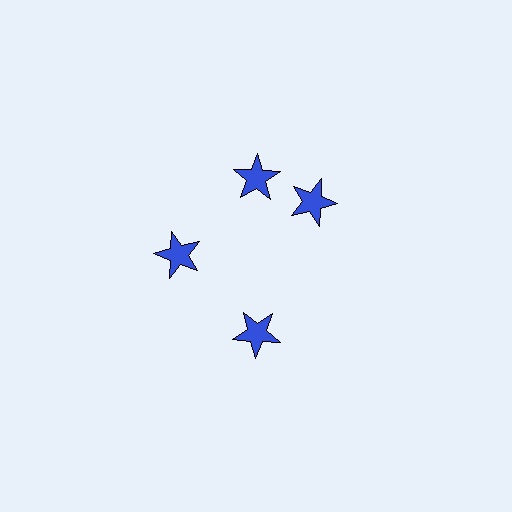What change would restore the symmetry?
The symmetry would be restored by rotating it back into even spacing with its neighbors so that all 4 stars sit at equal angles and equal distance from the center.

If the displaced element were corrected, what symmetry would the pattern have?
It would have 4-fold rotational symmetry — the pattern would map onto itself every 90 degrees.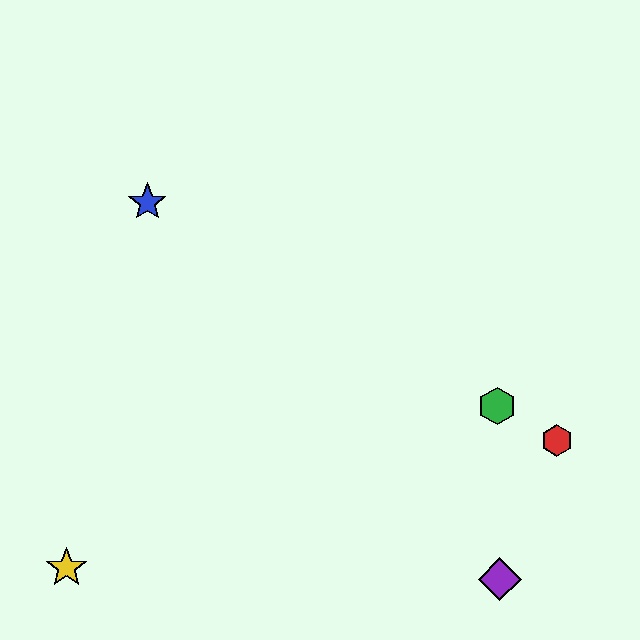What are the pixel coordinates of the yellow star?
The yellow star is at (66, 568).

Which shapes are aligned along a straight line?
The red hexagon, the blue star, the green hexagon are aligned along a straight line.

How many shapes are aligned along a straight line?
3 shapes (the red hexagon, the blue star, the green hexagon) are aligned along a straight line.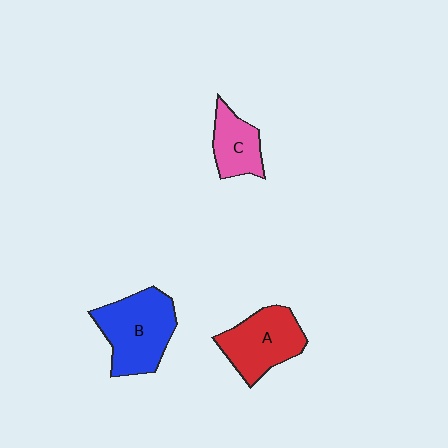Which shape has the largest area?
Shape B (blue).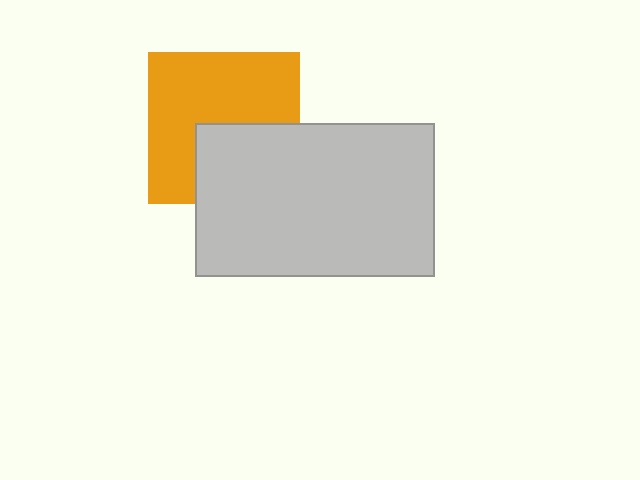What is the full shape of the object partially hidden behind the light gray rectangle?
The partially hidden object is an orange square.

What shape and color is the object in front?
The object in front is a light gray rectangle.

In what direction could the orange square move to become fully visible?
The orange square could move up. That would shift it out from behind the light gray rectangle entirely.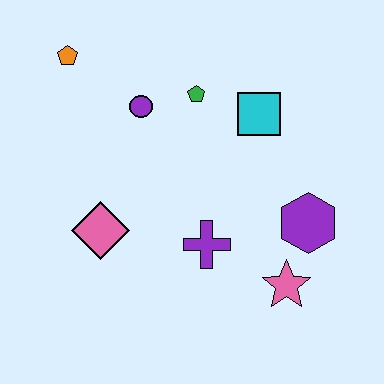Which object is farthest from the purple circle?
The pink star is farthest from the purple circle.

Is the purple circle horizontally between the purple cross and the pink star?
No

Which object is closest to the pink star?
The purple hexagon is closest to the pink star.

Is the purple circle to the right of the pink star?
No